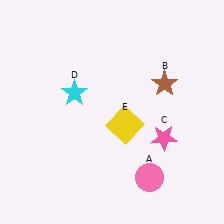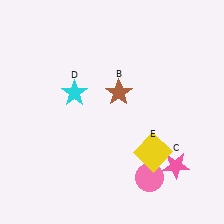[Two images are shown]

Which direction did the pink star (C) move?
The pink star (C) moved down.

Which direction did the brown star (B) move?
The brown star (B) moved left.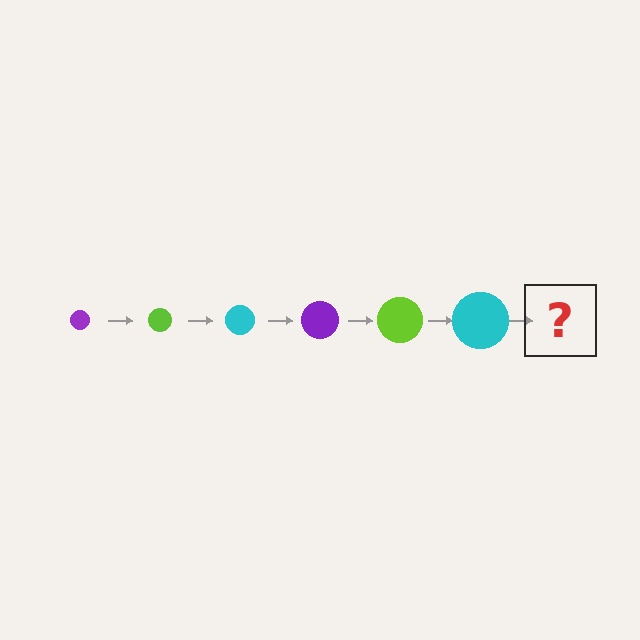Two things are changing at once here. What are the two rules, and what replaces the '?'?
The two rules are that the circle grows larger each step and the color cycles through purple, lime, and cyan. The '?' should be a purple circle, larger than the previous one.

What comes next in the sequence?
The next element should be a purple circle, larger than the previous one.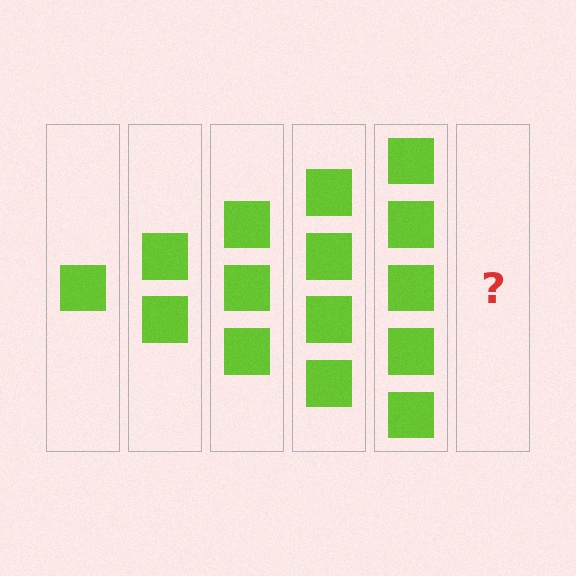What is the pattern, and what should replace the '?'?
The pattern is that each step adds one more square. The '?' should be 6 squares.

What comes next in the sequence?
The next element should be 6 squares.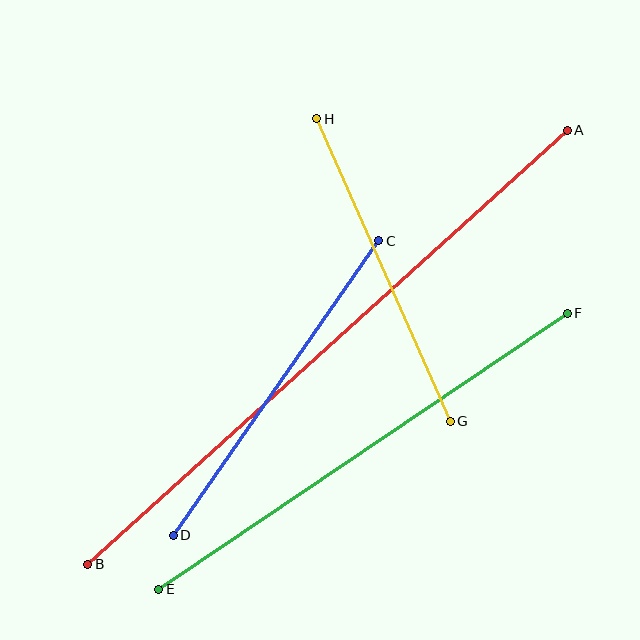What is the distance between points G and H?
The distance is approximately 331 pixels.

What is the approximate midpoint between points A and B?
The midpoint is at approximately (328, 347) pixels.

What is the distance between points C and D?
The distance is approximately 359 pixels.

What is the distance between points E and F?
The distance is approximately 493 pixels.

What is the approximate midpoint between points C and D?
The midpoint is at approximately (276, 388) pixels.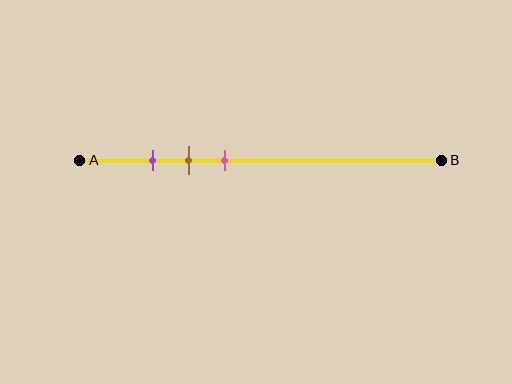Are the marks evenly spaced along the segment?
Yes, the marks are approximately evenly spaced.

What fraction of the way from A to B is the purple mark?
The purple mark is approximately 20% (0.2) of the way from A to B.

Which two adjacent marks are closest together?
The purple and brown marks are the closest adjacent pair.